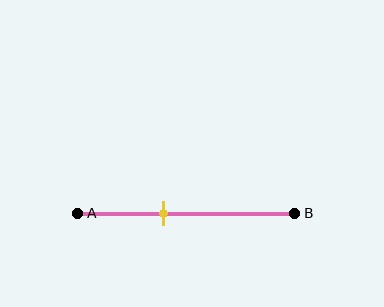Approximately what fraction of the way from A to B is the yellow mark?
The yellow mark is approximately 40% of the way from A to B.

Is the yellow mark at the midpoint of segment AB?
No, the mark is at about 40% from A, not at the 50% midpoint.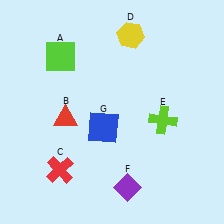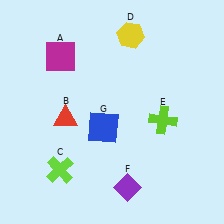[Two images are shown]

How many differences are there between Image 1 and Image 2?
There are 2 differences between the two images.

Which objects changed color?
A changed from lime to magenta. C changed from red to lime.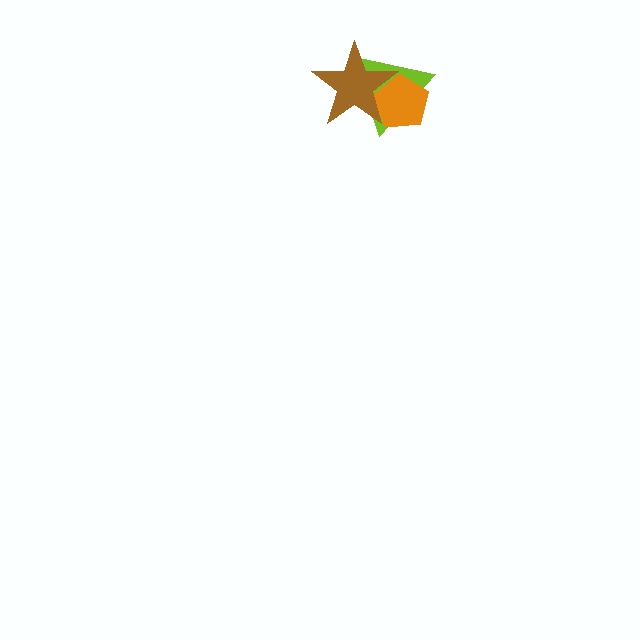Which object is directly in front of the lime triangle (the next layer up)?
The orange pentagon is directly in front of the lime triangle.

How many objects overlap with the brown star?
2 objects overlap with the brown star.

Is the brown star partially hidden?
No, no other shape covers it.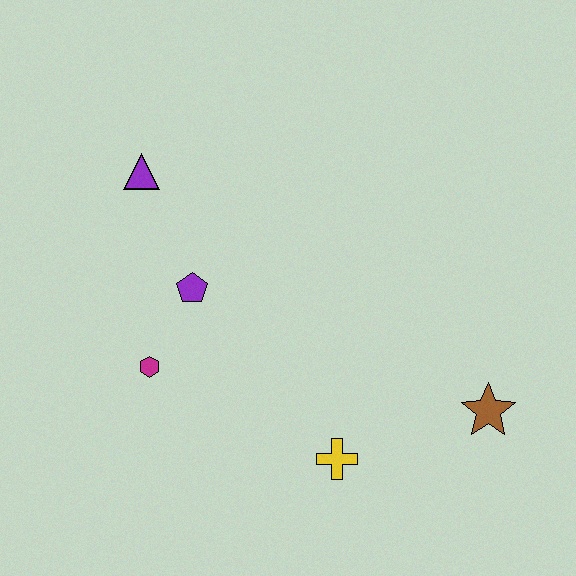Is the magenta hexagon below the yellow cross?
No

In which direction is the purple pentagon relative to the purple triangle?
The purple pentagon is below the purple triangle.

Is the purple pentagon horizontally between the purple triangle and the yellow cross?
Yes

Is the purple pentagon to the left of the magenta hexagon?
No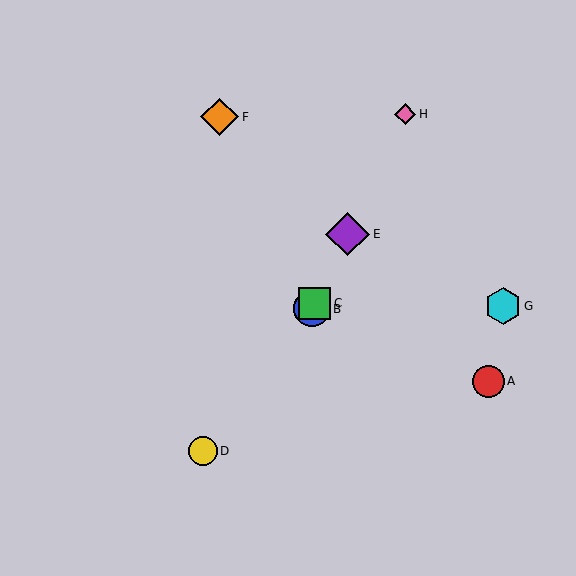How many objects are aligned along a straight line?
4 objects (B, C, E, H) are aligned along a straight line.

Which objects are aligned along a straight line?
Objects B, C, E, H are aligned along a straight line.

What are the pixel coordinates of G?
Object G is at (503, 306).